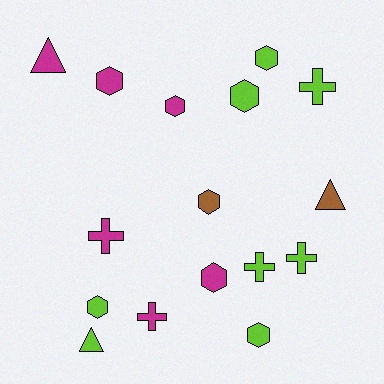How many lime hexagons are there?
There are 4 lime hexagons.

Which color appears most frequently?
Lime, with 8 objects.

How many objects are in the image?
There are 16 objects.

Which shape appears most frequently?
Hexagon, with 8 objects.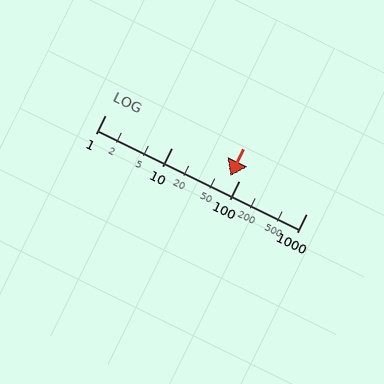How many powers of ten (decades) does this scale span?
The scale spans 3 decades, from 1 to 1000.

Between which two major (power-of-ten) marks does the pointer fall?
The pointer is between 10 and 100.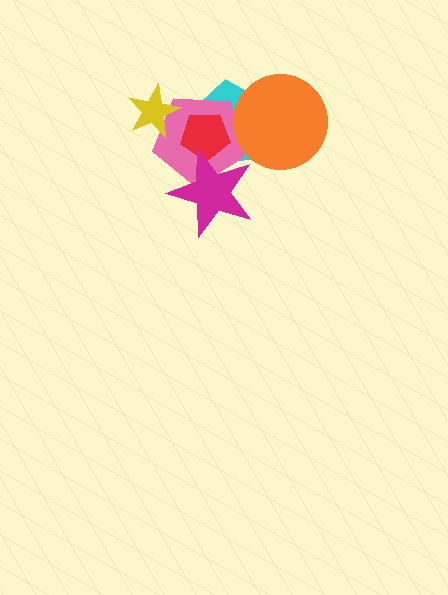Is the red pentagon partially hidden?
Yes, it is partially covered by another shape.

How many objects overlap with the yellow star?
1 object overlaps with the yellow star.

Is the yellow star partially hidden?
No, no other shape covers it.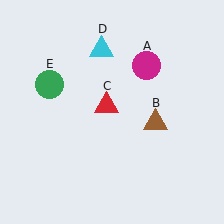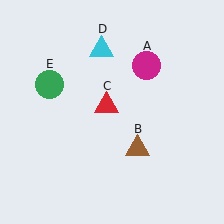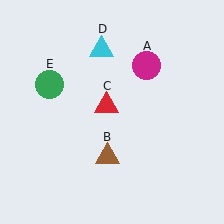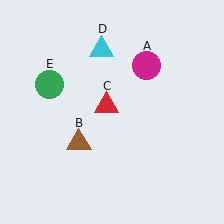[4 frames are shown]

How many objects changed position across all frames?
1 object changed position: brown triangle (object B).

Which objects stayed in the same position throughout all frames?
Magenta circle (object A) and red triangle (object C) and cyan triangle (object D) and green circle (object E) remained stationary.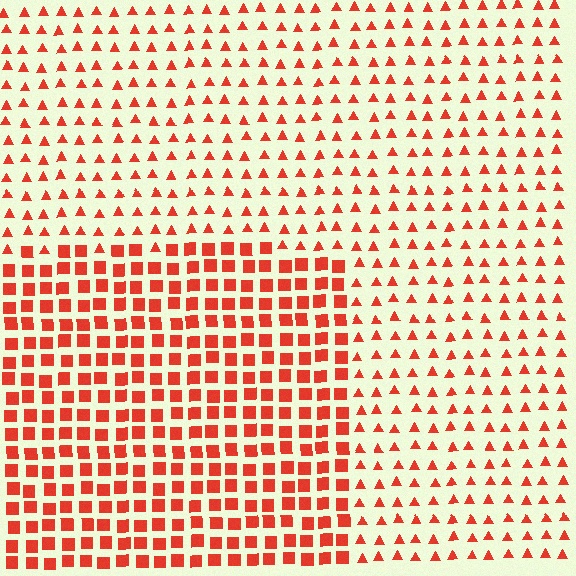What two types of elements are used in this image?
The image uses squares inside the rectangle region and triangles outside it.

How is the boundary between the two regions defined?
The boundary is defined by a change in element shape: squares inside vs. triangles outside. All elements share the same color and spacing.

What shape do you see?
I see a rectangle.